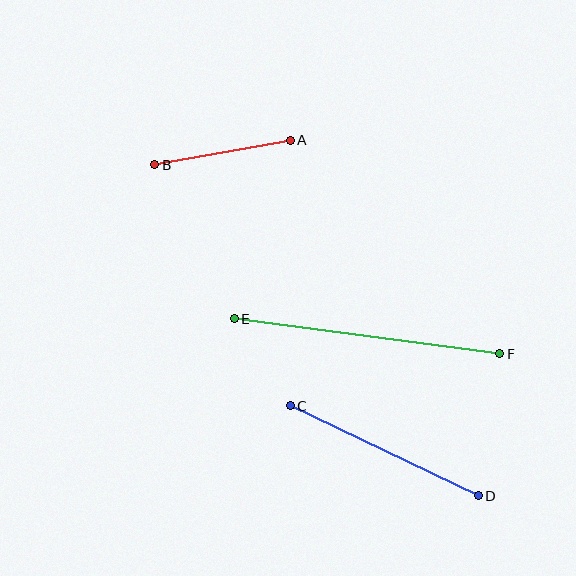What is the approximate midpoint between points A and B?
The midpoint is at approximately (222, 153) pixels.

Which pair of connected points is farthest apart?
Points E and F are farthest apart.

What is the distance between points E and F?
The distance is approximately 268 pixels.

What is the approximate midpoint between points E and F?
The midpoint is at approximately (367, 336) pixels.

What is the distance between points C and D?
The distance is approximately 208 pixels.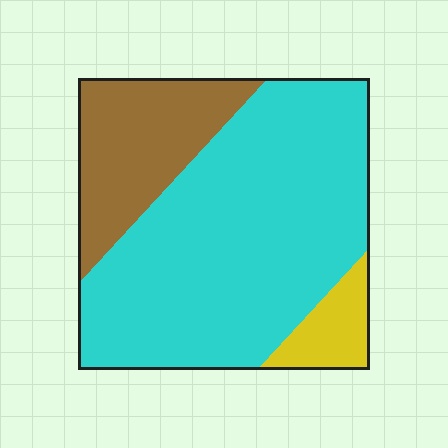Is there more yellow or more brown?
Brown.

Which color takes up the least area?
Yellow, at roughly 10%.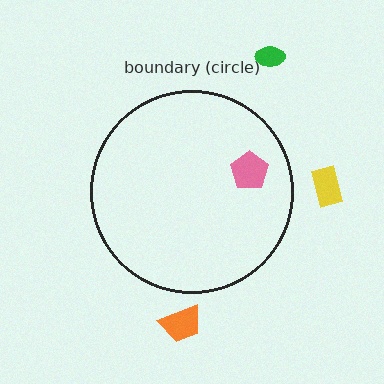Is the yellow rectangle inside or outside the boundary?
Outside.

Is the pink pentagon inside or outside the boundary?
Inside.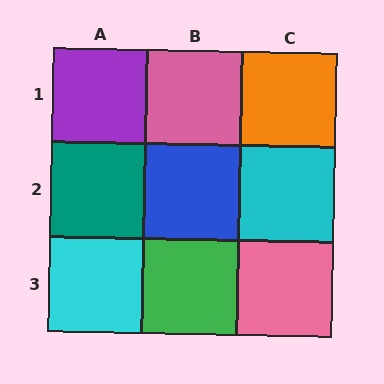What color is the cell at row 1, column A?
Purple.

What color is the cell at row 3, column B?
Green.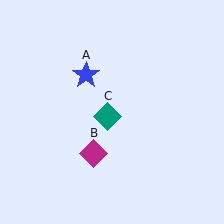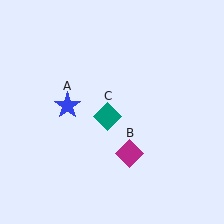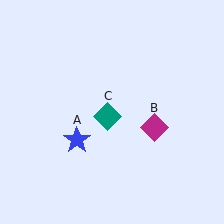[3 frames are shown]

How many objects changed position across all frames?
2 objects changed position: blue star (object A), magenta diamond (object B).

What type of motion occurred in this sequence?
The blue star (object A), magenta diamond (object B) rotated counterclockwise around the center of the scene.